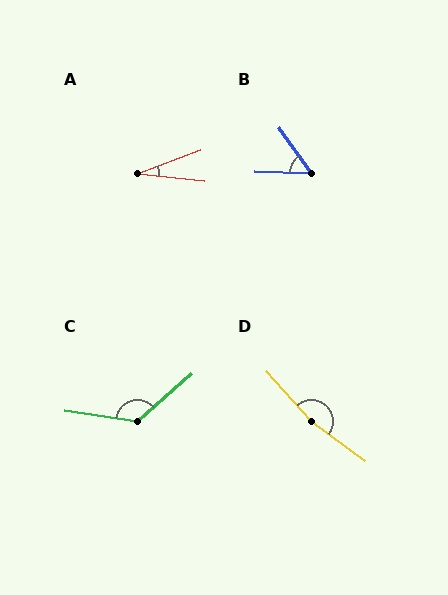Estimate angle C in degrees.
Approximately 131 degrees.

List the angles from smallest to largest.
A (27°), B (52°), C (131°), D (168°).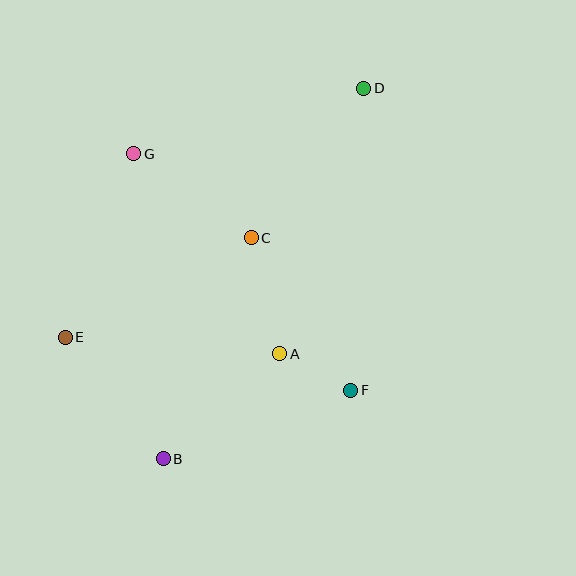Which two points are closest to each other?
Points A and F are closest to each other.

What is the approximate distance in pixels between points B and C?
The distance between B and C is approximately 238 pixels.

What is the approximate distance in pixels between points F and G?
The distance between F and G is approximately 321 pixels.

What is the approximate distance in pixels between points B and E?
The distance between B and E is approximately 156 pixels.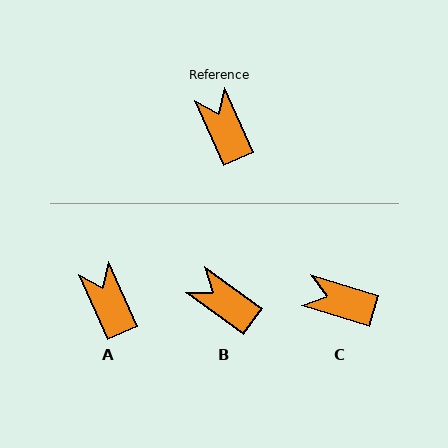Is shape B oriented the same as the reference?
No, it is off by about 30 degrees.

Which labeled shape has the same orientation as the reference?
A.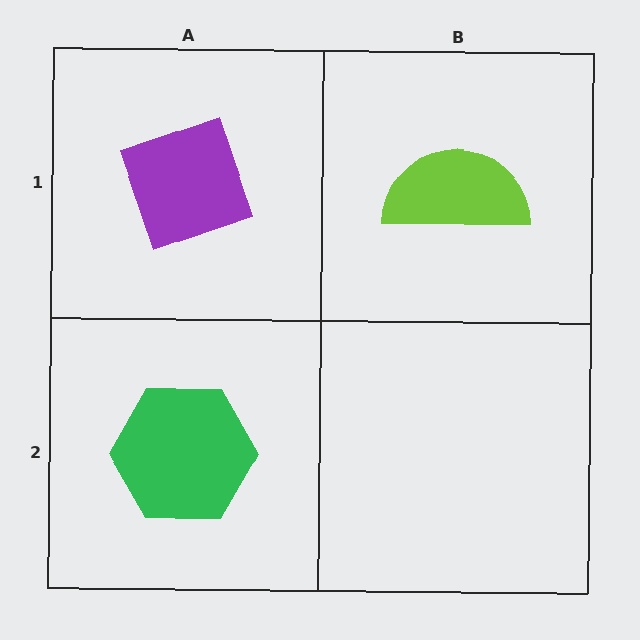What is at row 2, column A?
A green hexagon.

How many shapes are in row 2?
1 shape.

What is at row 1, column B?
A lime semicircle.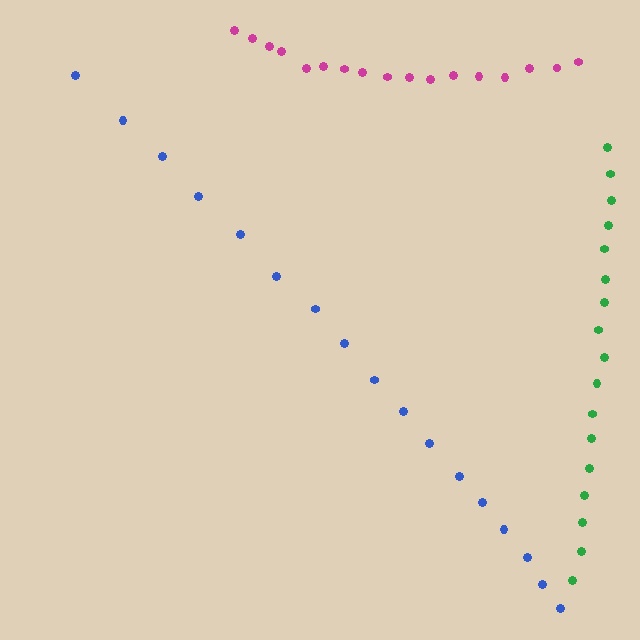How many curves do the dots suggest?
There are 3 distinct paths.